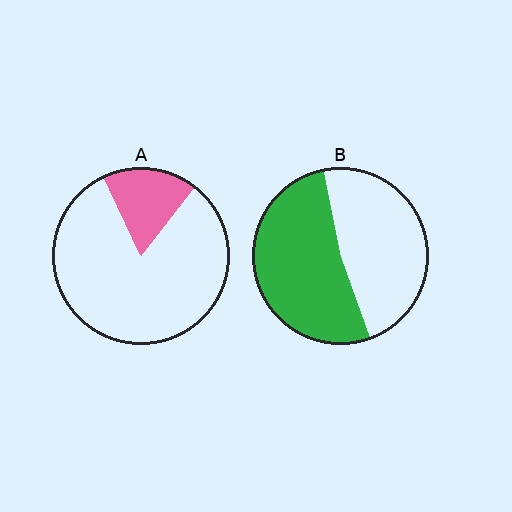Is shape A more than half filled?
No.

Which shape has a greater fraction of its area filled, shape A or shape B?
Shape B.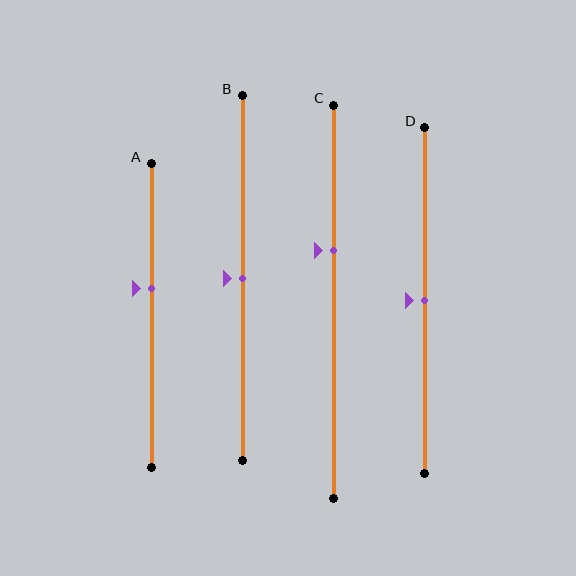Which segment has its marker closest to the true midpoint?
Segment B has its marker closest to the true midpoint.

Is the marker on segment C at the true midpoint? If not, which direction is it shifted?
No, the marker on segment C is shifted upward by about 13% of the segment length.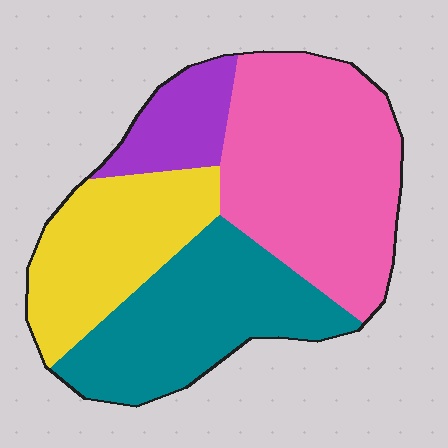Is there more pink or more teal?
Pink.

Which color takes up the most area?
Pink, at roughly 40%.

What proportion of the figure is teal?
Teal covers around 30% of the figure.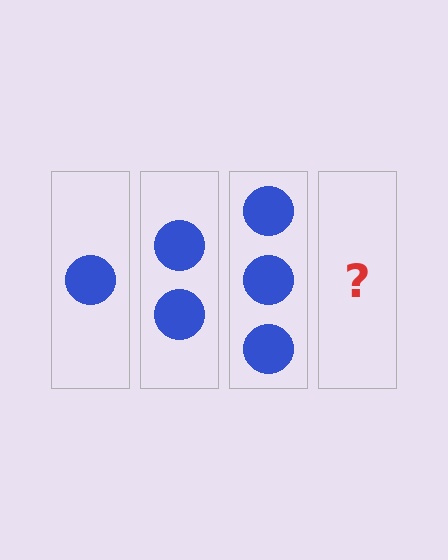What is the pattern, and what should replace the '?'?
The pattern is that each step adds one more circle. The '?' should be 4 circles.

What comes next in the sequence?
The next element should be 4 circles.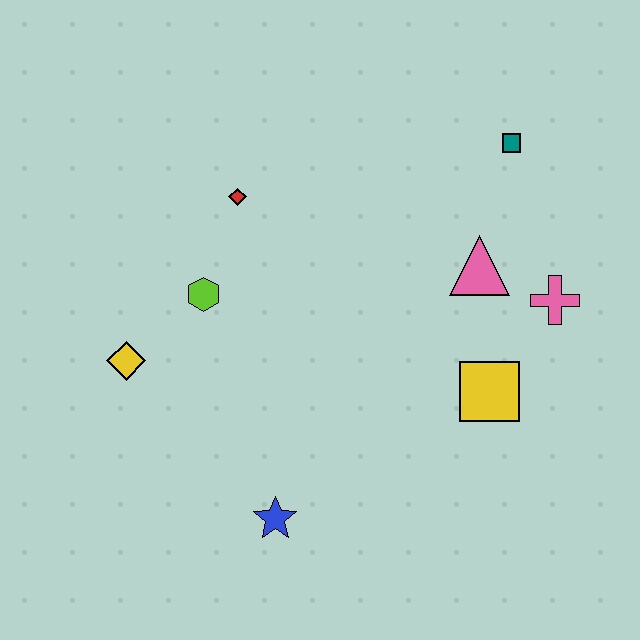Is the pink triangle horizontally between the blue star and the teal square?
Yes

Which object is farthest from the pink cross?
The yellow diamond is farthest from the pink cross.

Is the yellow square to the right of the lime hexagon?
Yes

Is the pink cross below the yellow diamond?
No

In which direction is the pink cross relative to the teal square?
The pink cross is below the teal square.